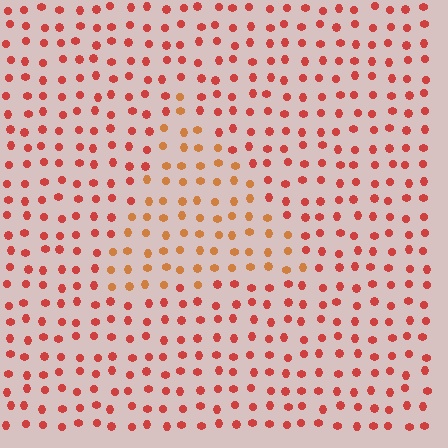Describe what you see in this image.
The image is filled with small red elements in a uniform arrangement. A triangle-shaped region is visible where the elements are tinted to a slightly different hue, forming a subtle color boundary.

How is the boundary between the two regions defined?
The boundary is defined purely by a slight shift in hue (about 26 degrees). Spacing, size, and orientation are identical on both sides.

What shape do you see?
I see a triangle.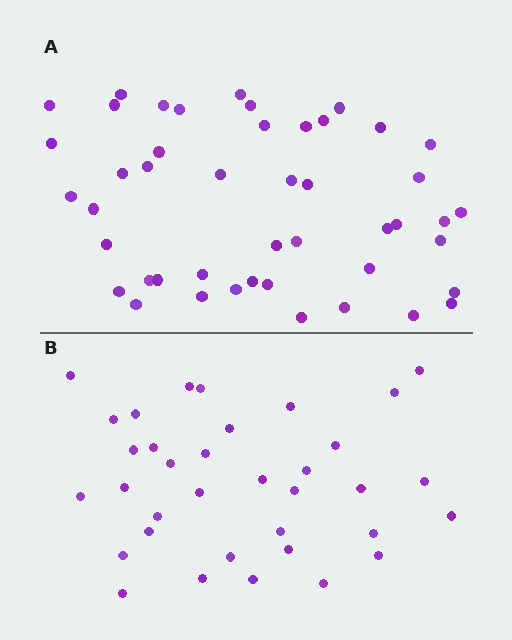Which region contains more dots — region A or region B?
Region A (the top region) has more dots.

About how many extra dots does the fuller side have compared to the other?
Region A has roughly 12 or so more dots than region B.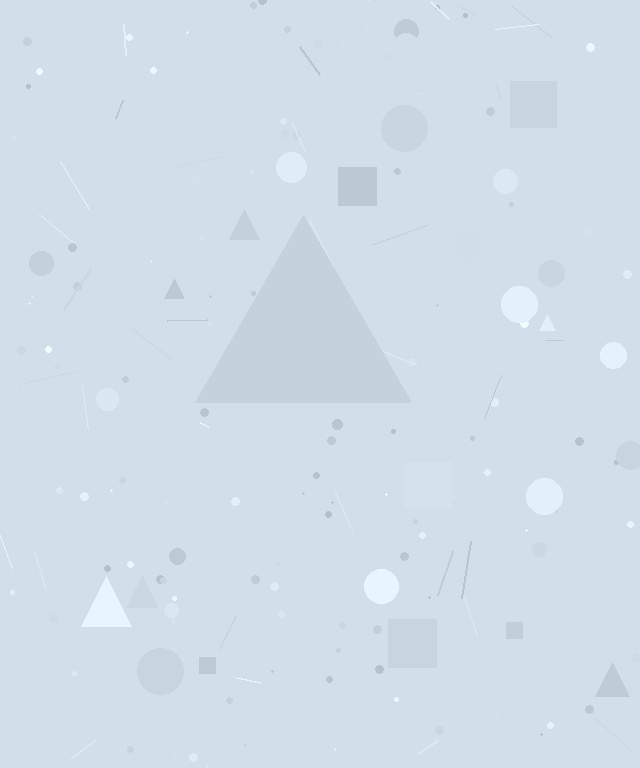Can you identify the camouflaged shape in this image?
The camouflaged shape is a triangle.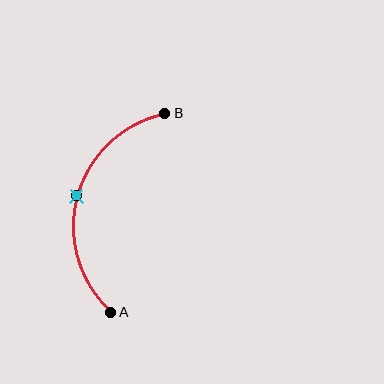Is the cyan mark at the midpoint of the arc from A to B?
Yes. The cyan mark lies on the arc at equal arc-length from both A and B — it is the arc midpoint.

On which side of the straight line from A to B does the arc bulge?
The arc bulges to the left of the straight line connecting A and B.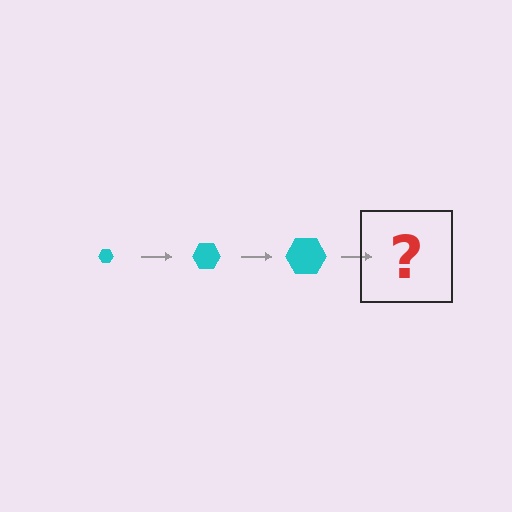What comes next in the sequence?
The next element should be a cyan hexagon, larger than the previous one.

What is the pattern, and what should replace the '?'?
The pattern is that the hexagon gets progressively larger each step. The '?' should be a cyan hexagon, larger than the previous one.